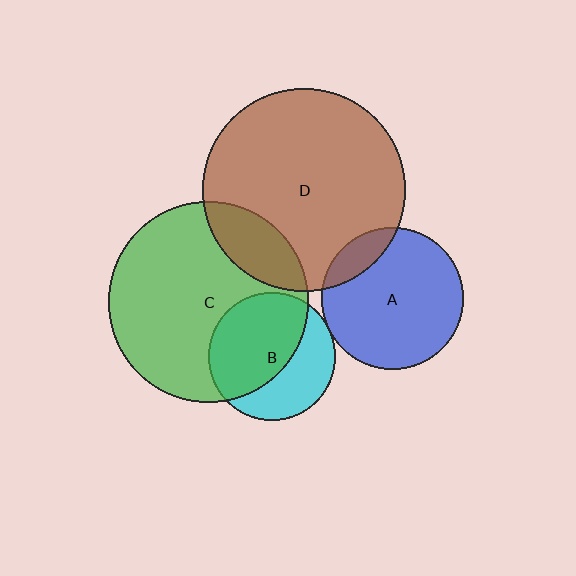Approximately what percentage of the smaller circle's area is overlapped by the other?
Approximately 5%.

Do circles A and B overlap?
Yes.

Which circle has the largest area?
Circle D (brown).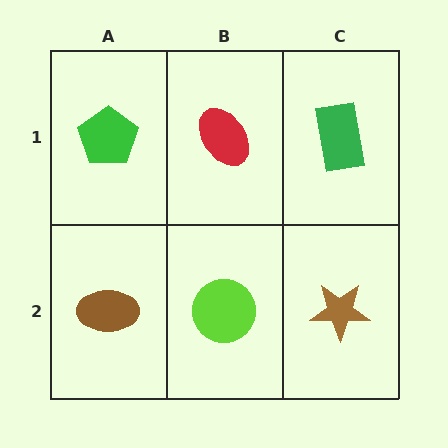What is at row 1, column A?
A green pentagon.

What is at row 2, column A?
A brown ellipse.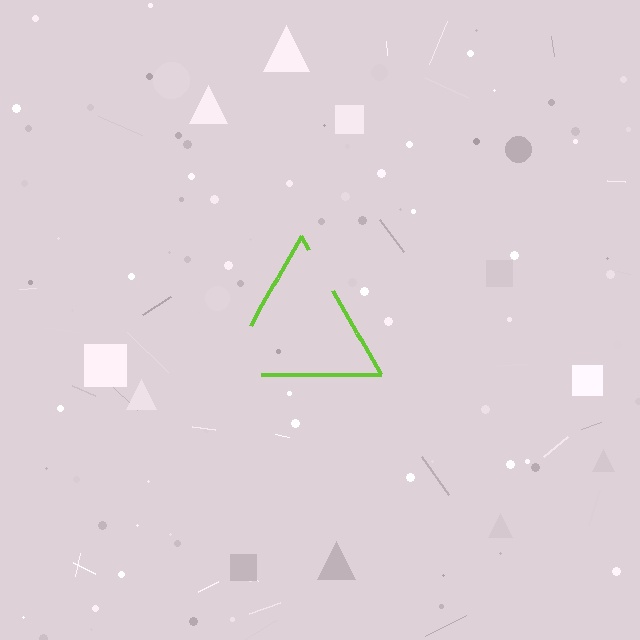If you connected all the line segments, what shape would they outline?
They would outline a triangle.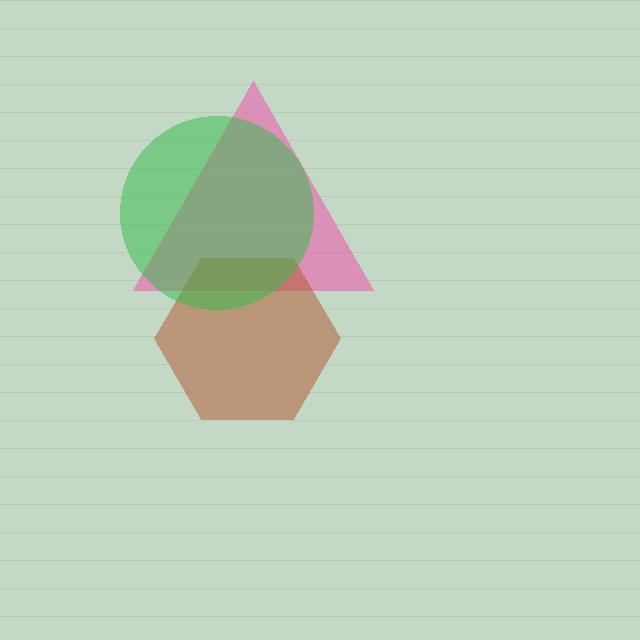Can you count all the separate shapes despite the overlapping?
Yes, there are 3 separate shapes.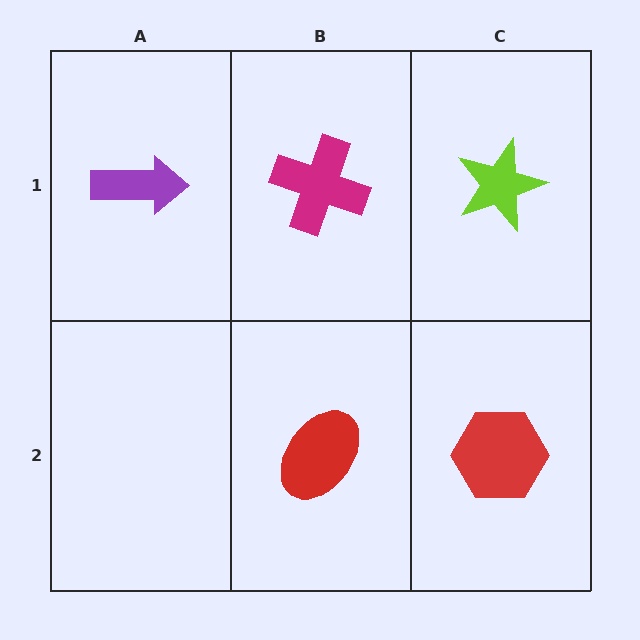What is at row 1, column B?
A magenta cross.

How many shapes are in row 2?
2 shapes.